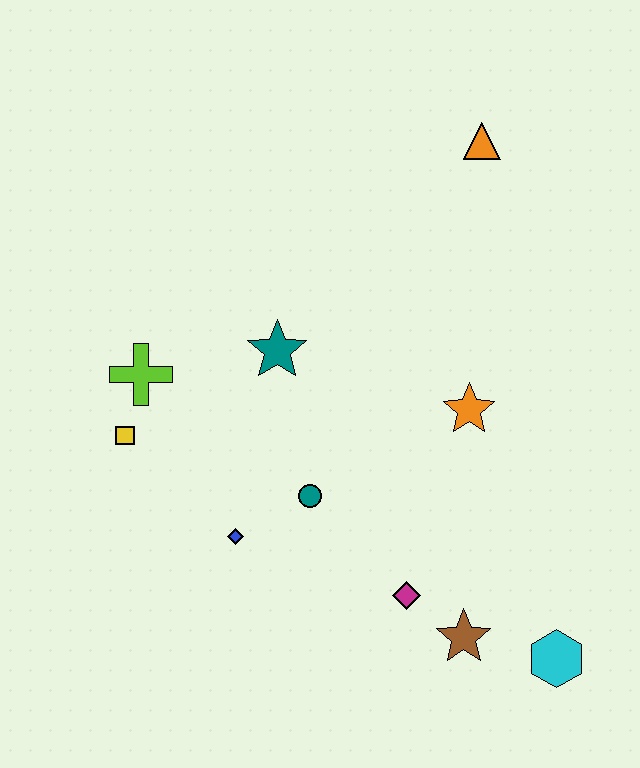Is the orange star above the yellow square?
Yes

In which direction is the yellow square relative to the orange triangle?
The yellow square is to the left of the orange triangle.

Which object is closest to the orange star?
The teal circle is closest to the orange star.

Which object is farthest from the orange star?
The yellow square is farthest from the orange star.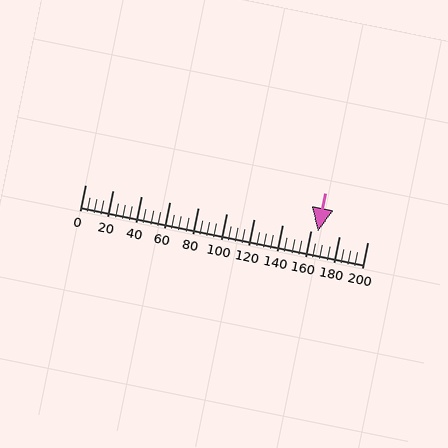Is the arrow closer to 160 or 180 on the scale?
The arrow is closer to 160.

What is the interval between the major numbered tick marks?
The major tick marks are spaced 20 units apart.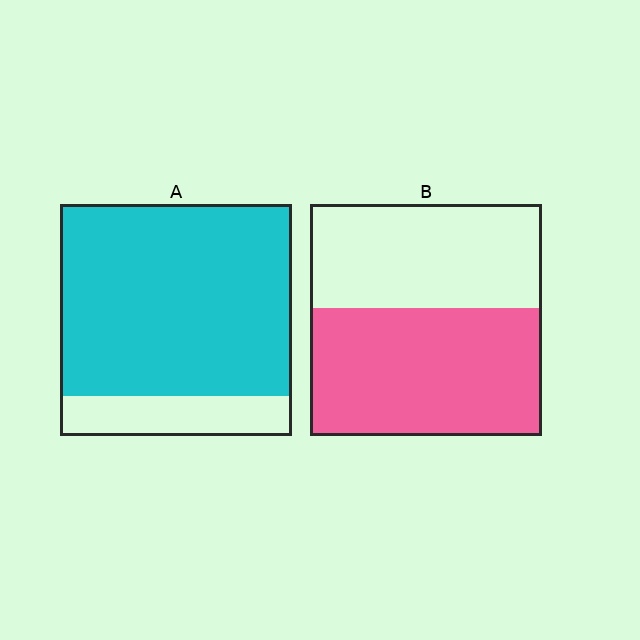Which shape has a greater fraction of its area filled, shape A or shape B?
Shape A.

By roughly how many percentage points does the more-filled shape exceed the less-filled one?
By roughly 30 percentage points (A over B).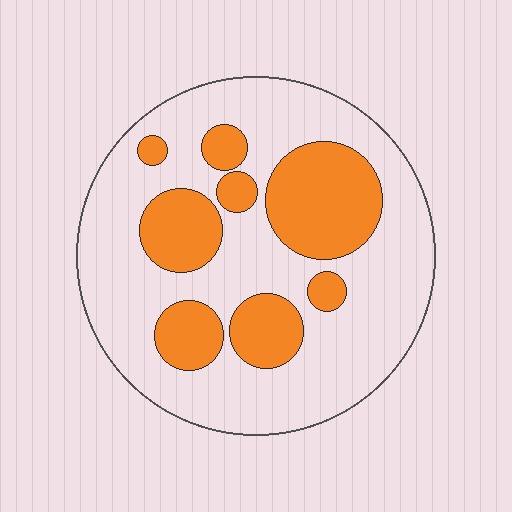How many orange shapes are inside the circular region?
8.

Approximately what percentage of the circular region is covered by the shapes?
Approximately 30%.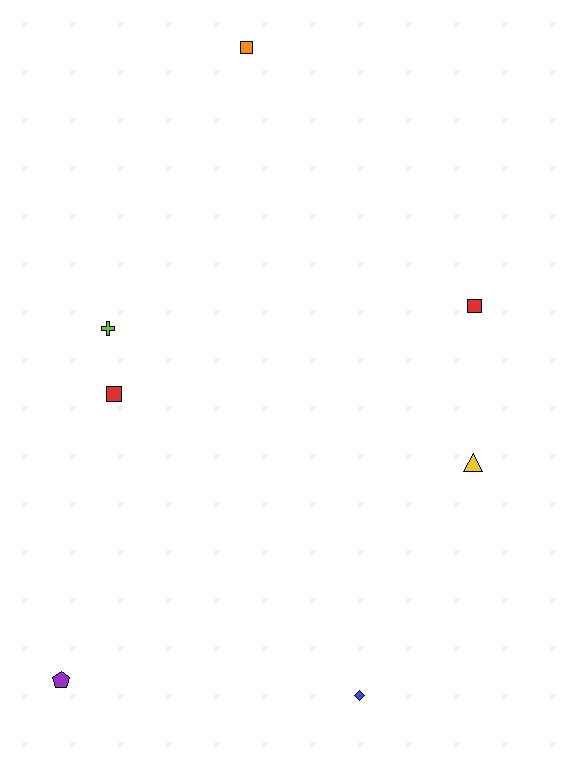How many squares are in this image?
There are 3 squares.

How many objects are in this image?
There are 7 objects.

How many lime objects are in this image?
There is 1 lime object.